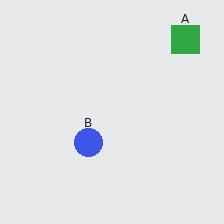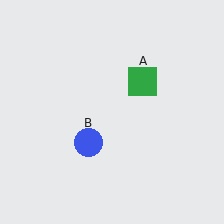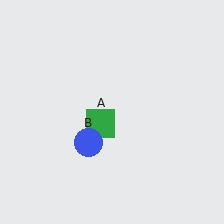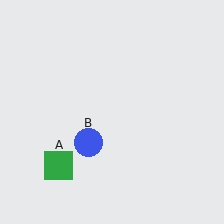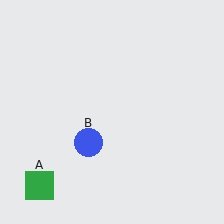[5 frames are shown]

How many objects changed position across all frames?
1 object changed position: green square (object A).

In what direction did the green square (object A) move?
The green square (object A) moved down and to the left.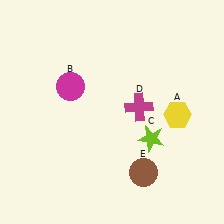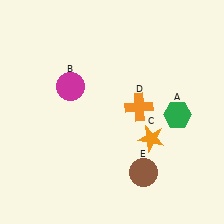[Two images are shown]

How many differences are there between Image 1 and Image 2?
There are 3 differences between the two images.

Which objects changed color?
A changed from yellow to green. C changed from lime to orange. D changed from magenta to orange.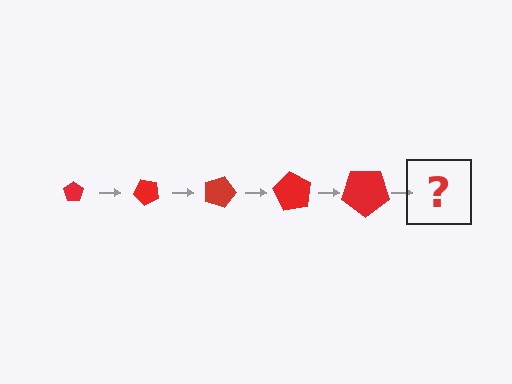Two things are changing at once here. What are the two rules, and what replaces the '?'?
The two rules are that the pentagon grows larger each step and it rotates 45 degrees each step. The '?' should be a pentagon, larger than the previous one and rotated 225 degrees from the start.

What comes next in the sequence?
The next element should be a pentagon, larger than the previous one and rotated 225 degrees from the start.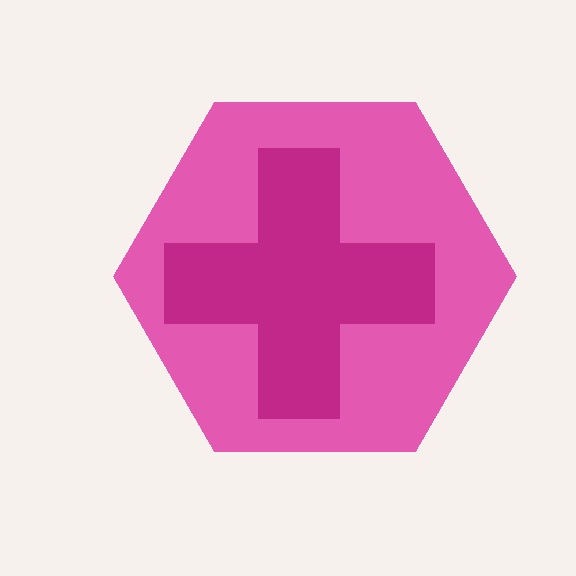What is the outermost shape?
The pink hexagon.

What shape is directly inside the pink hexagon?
The magenta cross.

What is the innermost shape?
The magenta cross.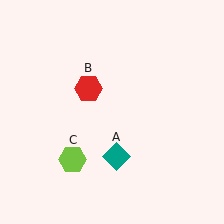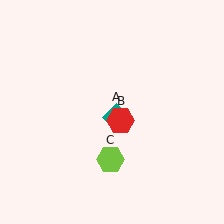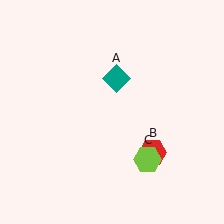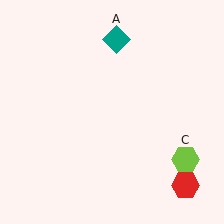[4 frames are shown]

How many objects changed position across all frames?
3 objects changed position: teal diamond (object A), red hexagon (object B), lime hexagon (object C).